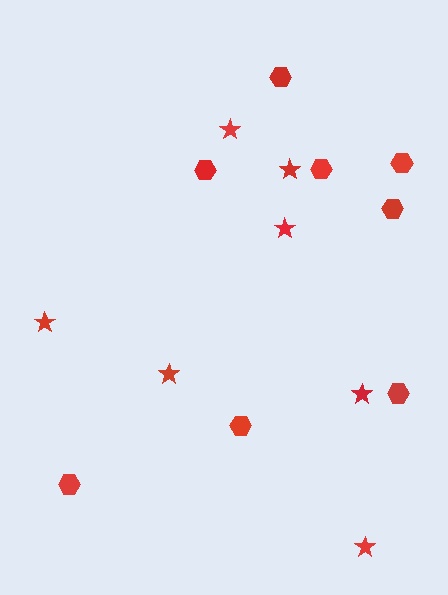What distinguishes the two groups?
There are 2 groups: one group of hexagons (8) and one group of stars (7).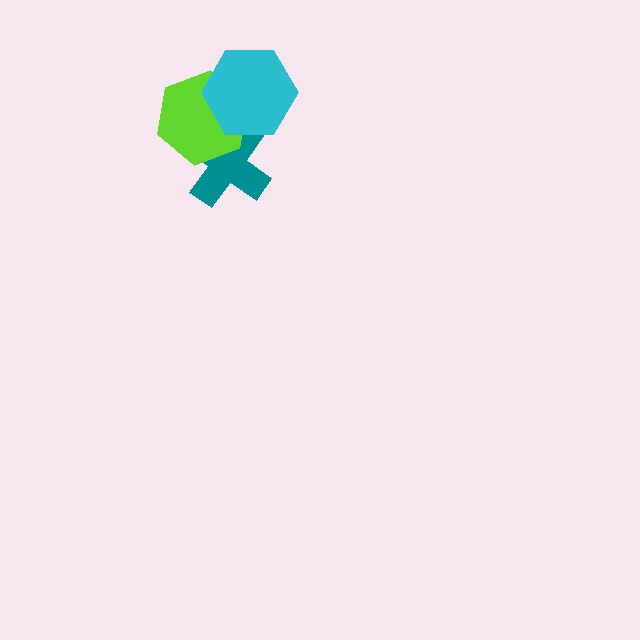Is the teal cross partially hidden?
Yes, it is partially covered by another shape.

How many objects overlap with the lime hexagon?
2 objects overlap with the lime hexagon.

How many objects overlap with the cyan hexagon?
2 objects overlap with the cyan hexagon.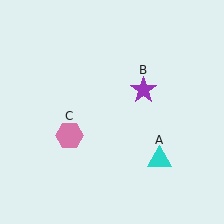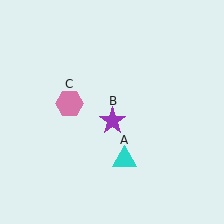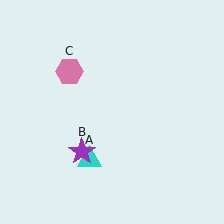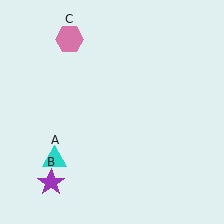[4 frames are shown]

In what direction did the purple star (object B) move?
The purple star (object B) moved down and to the left.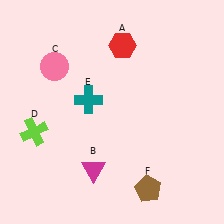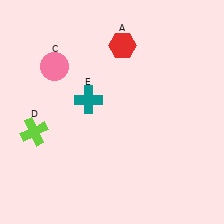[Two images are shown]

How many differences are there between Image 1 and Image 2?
There are 2 differences between the two images.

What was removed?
The magenta triangle (B), the brown pentagon (F) were removed in Image 2.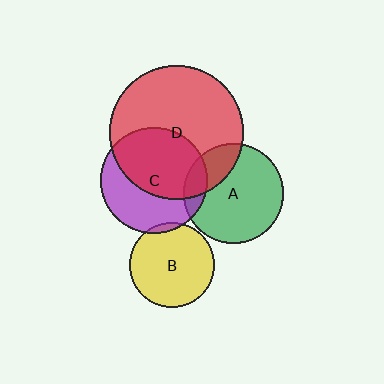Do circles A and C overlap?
Yes.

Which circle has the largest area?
Circle D (red).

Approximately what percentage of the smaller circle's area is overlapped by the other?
Approximately 15%.